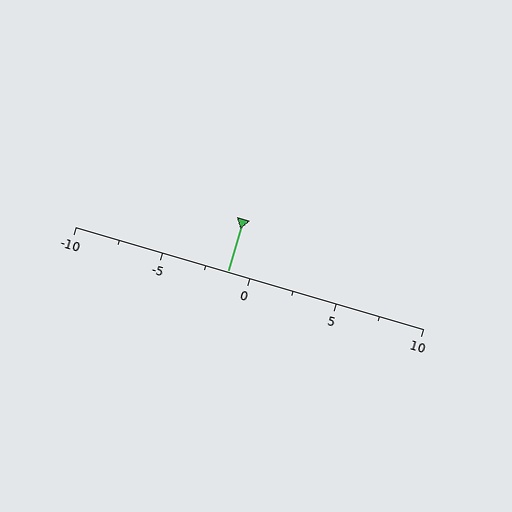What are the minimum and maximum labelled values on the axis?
The axis runs from -10 to 10.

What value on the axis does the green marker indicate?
The marker indicates approximately -1.2.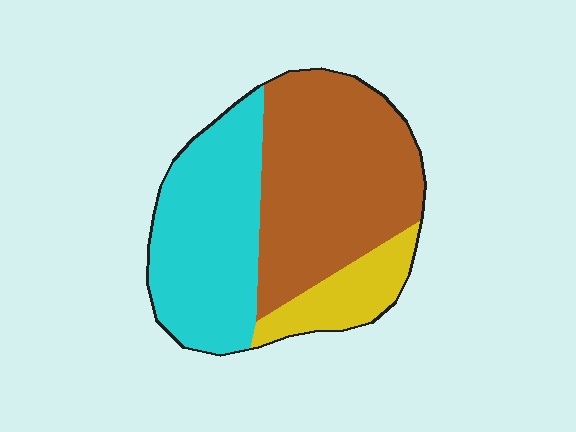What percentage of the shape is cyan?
Cyan takes up between a quarter and a half of the shape.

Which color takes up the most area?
Brown, at roughly 50%.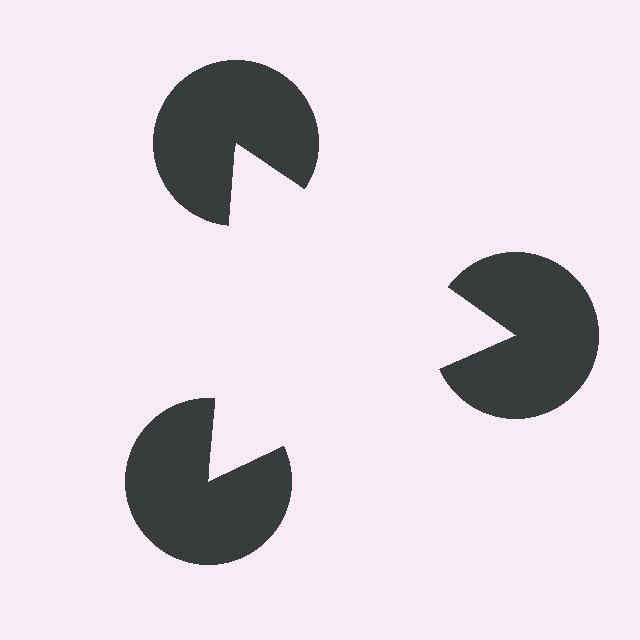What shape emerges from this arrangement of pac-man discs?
An illusory triangle — its edges are inferred from the aligned wedge cuts in the pac-man discs, not physically drawn.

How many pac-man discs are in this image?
There are 3 — one at each vertex of the illusory triangle.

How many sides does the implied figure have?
3 sides.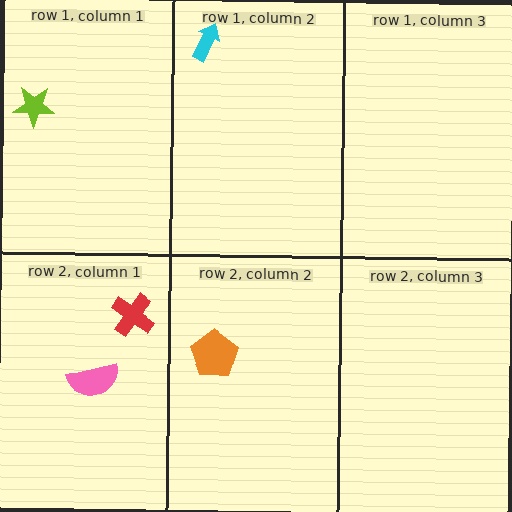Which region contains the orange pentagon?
The row 2, column 2 region.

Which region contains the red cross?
The row 2, column 1 region.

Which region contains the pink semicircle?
The row 2, column 1 region.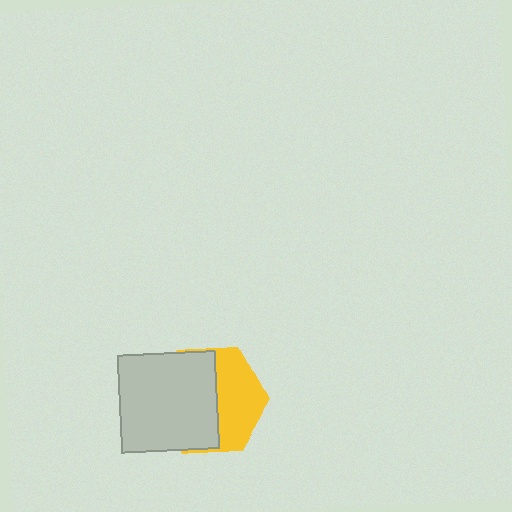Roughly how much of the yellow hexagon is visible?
A small part of it is visible (roughly 43%).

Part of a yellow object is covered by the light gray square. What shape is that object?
It is a hexagon.